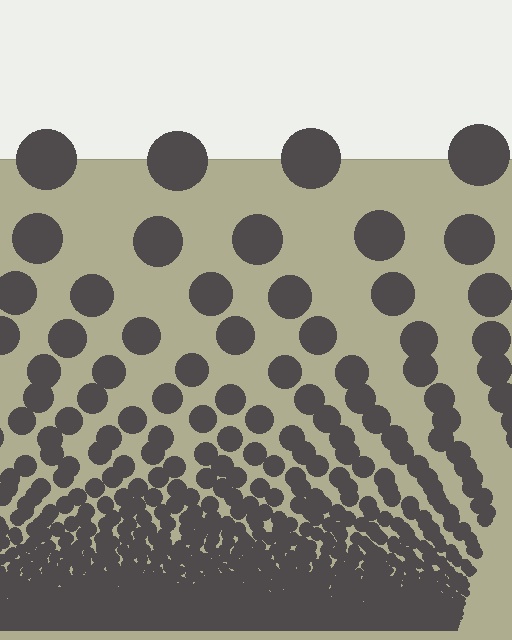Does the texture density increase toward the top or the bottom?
Density increases toward the bottom.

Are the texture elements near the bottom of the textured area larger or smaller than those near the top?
Smaller. The gradient is inverted — elements near the bottom are smaller and denser.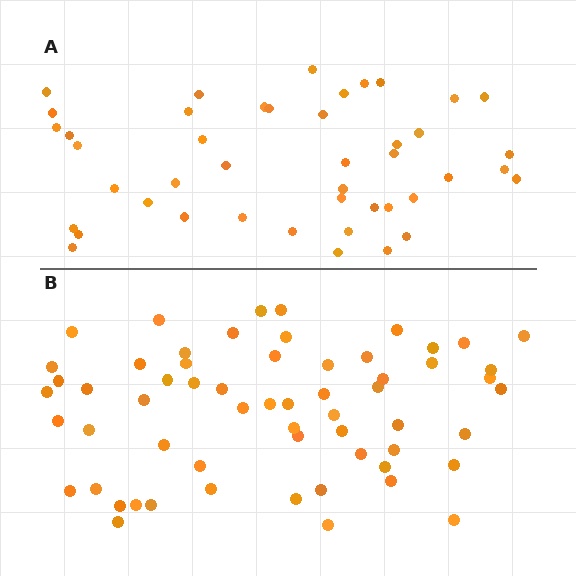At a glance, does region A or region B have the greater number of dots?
Region B (the bottom region) has more dots.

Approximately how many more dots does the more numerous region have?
Region B has approximately 15 more dots than region A.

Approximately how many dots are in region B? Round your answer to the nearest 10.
About 60 dots.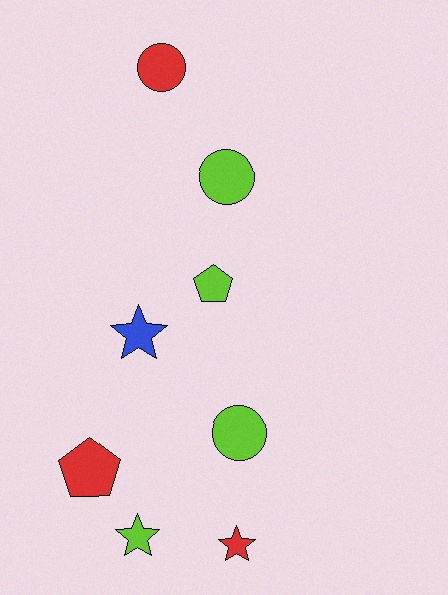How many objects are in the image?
There are 8 objects.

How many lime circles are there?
There are 2 lime circles.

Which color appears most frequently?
Lime, with 4 objects.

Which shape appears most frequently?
Circle, with 3 objects.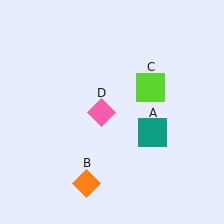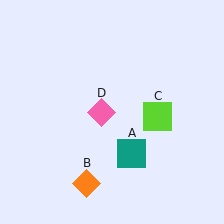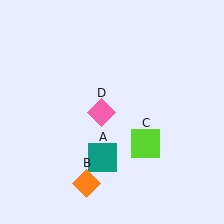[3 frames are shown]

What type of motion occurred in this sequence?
The teal square (object A), lime square (object C) rotated clockwise around the center of the scene.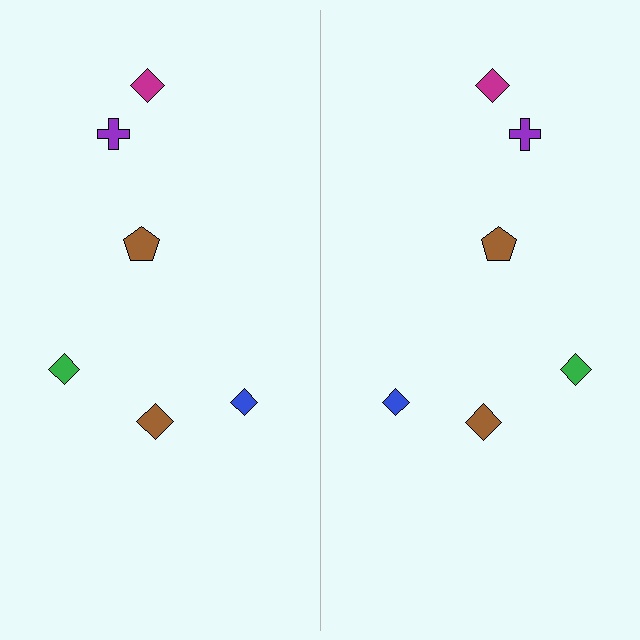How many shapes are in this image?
There are 12 shapes in this image.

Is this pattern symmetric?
Yes, this pattern has bilateral (reflection) symmetry.